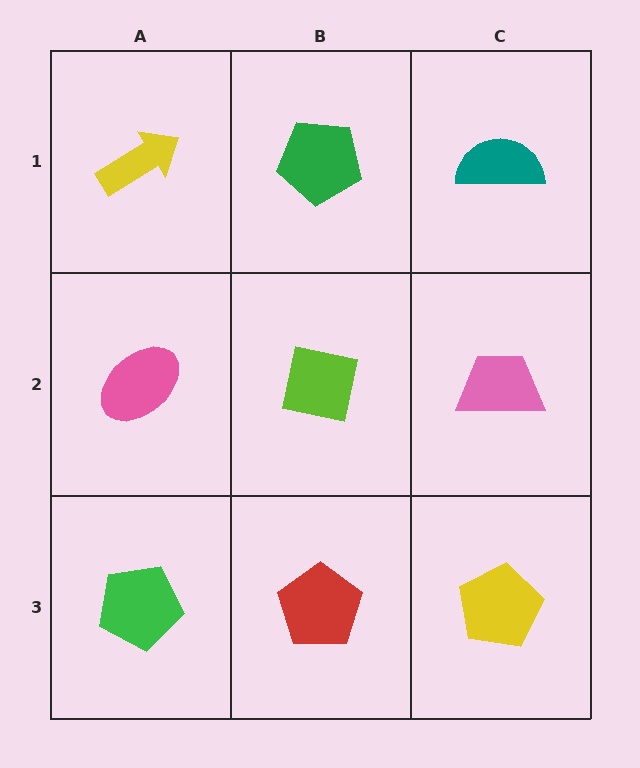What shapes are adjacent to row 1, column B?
A lime square (row 2, column B), a yellow arrow (row 1, column A), a teal semicircle (row 1, column C).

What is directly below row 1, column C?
A pink trapezoid.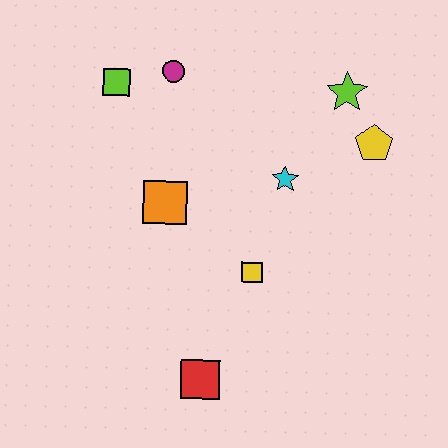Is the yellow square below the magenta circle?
Yes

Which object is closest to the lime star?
The yellow pentagon is closest to the lime star.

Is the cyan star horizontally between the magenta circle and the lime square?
No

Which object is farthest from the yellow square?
The lime square is farthest from the yellow square.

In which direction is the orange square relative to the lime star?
The orange square is to the left of the lime star.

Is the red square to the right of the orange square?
Yes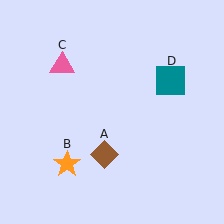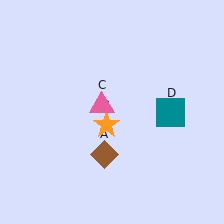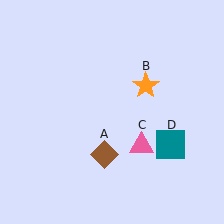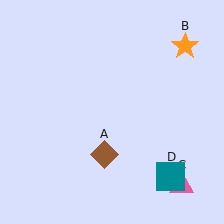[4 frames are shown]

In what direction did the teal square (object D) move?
The teal square (object D) moved down.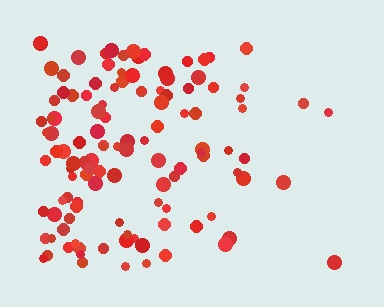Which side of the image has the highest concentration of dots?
The left.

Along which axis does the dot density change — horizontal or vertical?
Horizontal.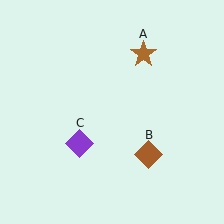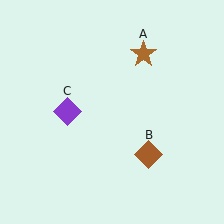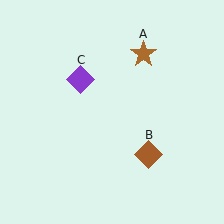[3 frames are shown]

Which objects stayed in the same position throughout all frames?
Brown star (object A) and brown diamond (object B) remained stationary.